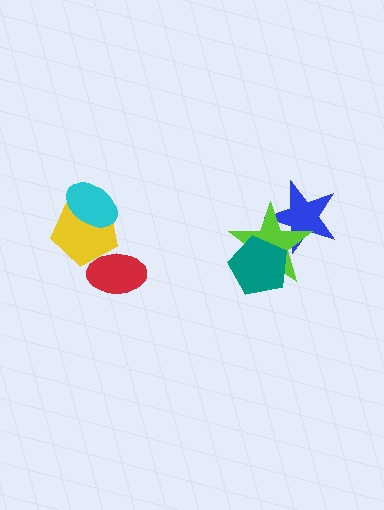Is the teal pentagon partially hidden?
No, no other shape covers it.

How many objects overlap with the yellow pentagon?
2 objects overlap with the yellow pentagon.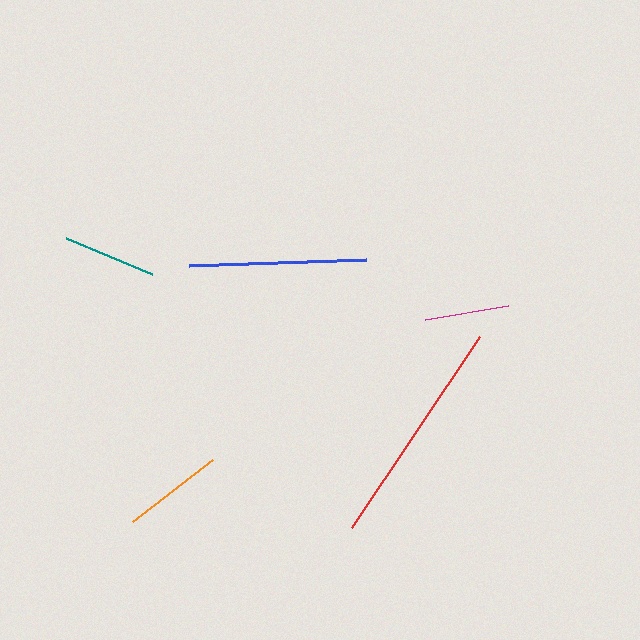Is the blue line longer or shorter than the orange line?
The blue line is longer than the orange line.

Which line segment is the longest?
The red line is the longest at approximately 230 pixels.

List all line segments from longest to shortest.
From longest to shortest: red, blue, orange, teal, magenta.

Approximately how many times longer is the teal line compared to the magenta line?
The teal line is approximately 1.1 times the length of the magenta line.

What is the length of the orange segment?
The orange segment is approximately 101 pixels long.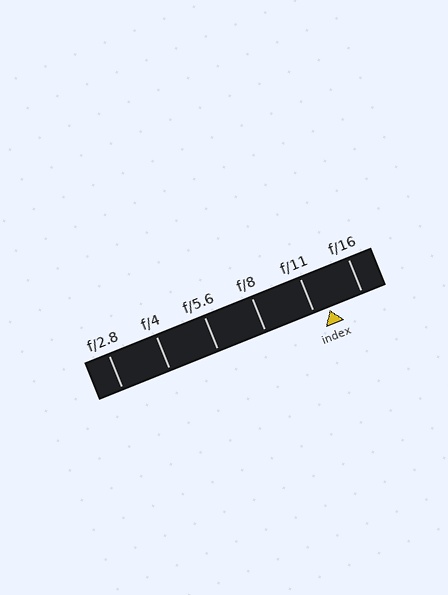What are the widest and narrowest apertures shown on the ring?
The widest aperture shown is f/2.8 and the narrowest is f/16.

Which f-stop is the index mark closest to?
The index mark is closest to f/11.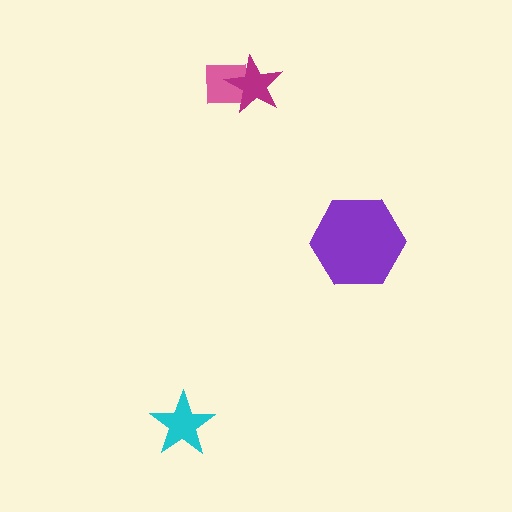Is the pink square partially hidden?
Yes, it is partially covered by another shape.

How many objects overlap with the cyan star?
0 objects overlap with the cyan star.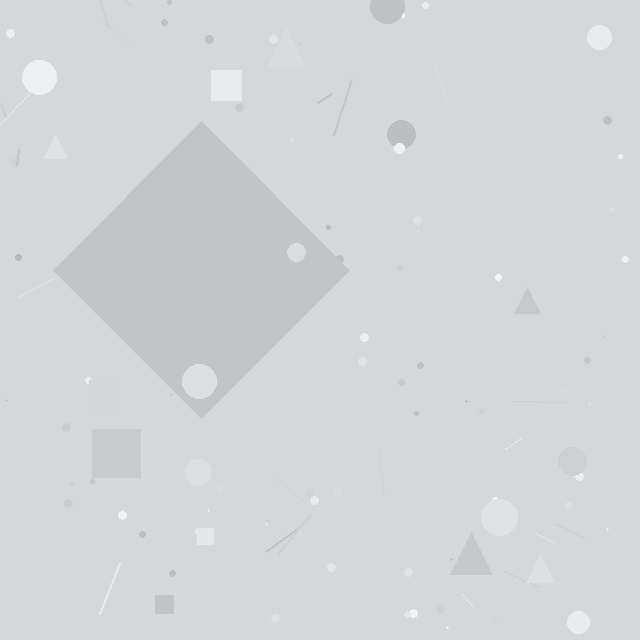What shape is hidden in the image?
A diamond is hidden in the image.